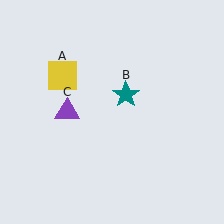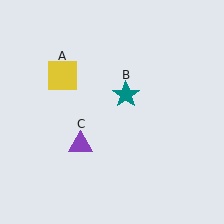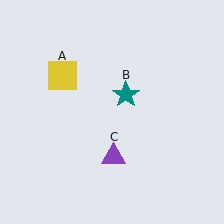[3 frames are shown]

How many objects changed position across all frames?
1 object changed position: purple triangle (object C).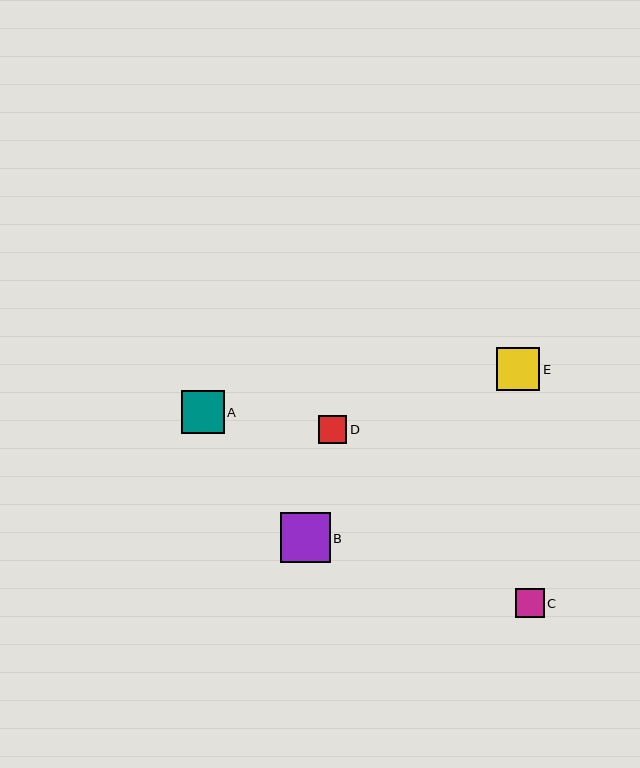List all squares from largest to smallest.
From largest to smallest: B, E, A, D, C.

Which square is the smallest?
Square C is the smallest with a size of approximately 29 pixels.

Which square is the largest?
Square B is the largest with a size of approximately 49 pixels.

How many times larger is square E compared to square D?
Square E is approximately 1.5 times the size of square D.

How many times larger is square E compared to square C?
Square E is approximately 1.5 times the size of square C.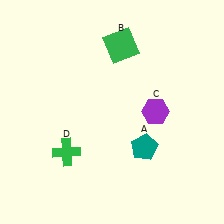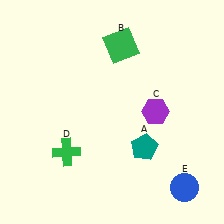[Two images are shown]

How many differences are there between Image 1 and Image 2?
There is 1 difference between the two images.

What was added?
A blue circle (E) was added in Image 2.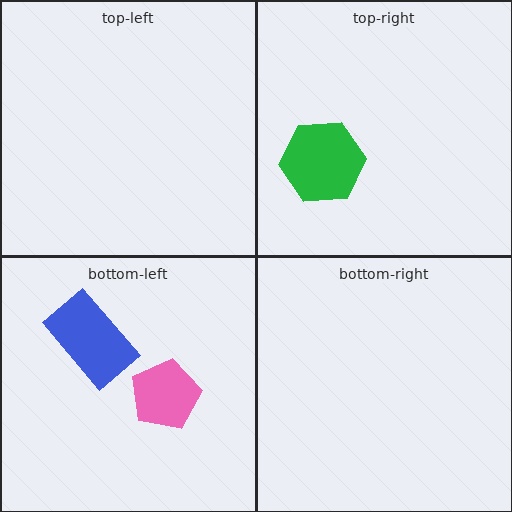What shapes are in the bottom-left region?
The pink pentagon, the blue rectangle.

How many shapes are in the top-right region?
1.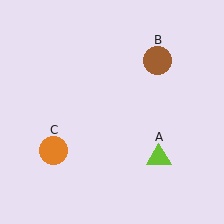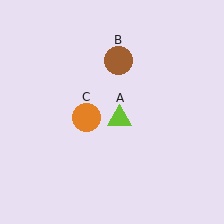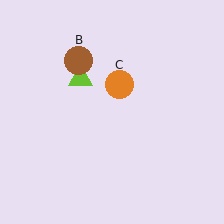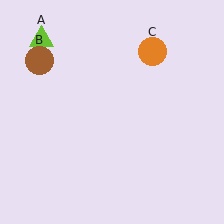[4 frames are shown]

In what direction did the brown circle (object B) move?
The brown circle (object B) moved left.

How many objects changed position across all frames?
3 objects changed position: lime triangle (object A), brown circle (object B), orange circle (object C).